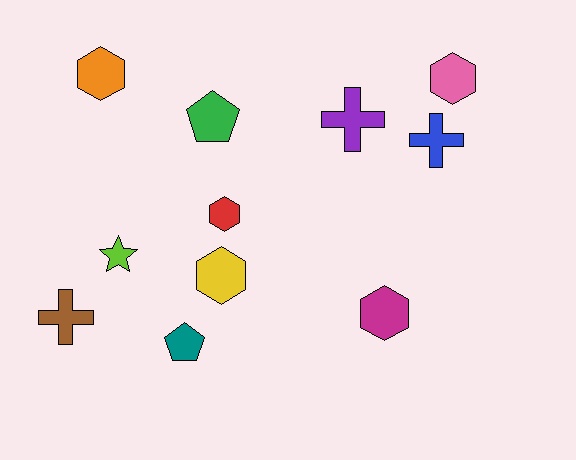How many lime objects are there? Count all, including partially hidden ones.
There is 1 lime object.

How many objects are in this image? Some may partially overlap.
There are 11 objects.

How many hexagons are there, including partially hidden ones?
There are 5 hexagons.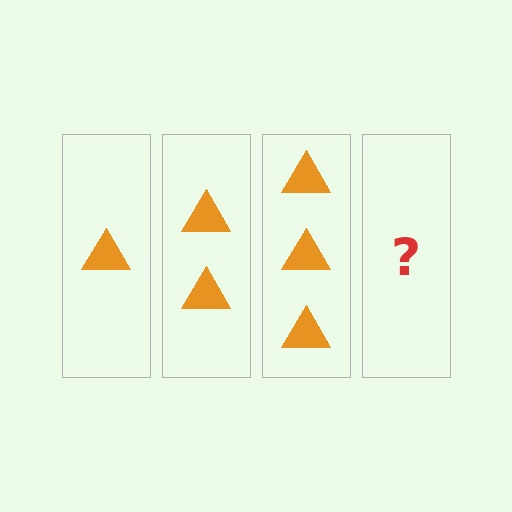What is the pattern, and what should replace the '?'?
The pattern is that each step adds one more triangle. The '?' should be 4 triangles.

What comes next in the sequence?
The next element should be 4 triangles.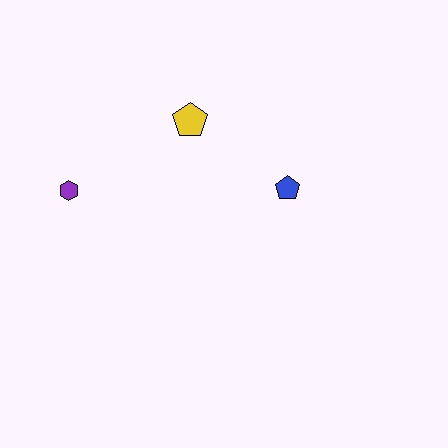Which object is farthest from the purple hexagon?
The blue pentagon is farthest from the purple hexagon.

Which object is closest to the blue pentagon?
The yellow pentagon is closest to the blue pentagon.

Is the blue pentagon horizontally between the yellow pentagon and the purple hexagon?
No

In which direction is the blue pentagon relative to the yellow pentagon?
The blue pentagon is to the right of the yellow pentagon.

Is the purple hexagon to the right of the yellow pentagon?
No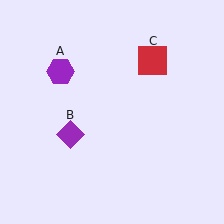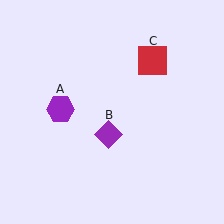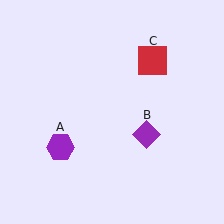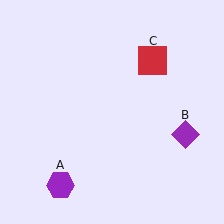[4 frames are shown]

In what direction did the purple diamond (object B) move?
The purple diamond (object B) moved right.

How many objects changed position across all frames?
2 objects changed position: purple hexagon (object A), purple diamond (object B).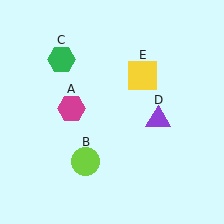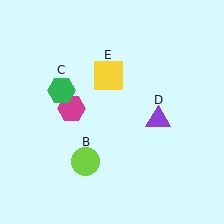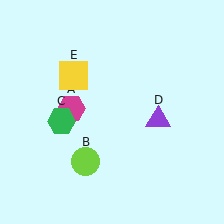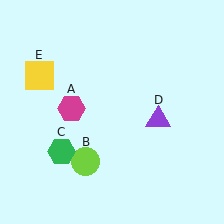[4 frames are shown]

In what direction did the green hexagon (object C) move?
The green hexagon (object C) moved down.